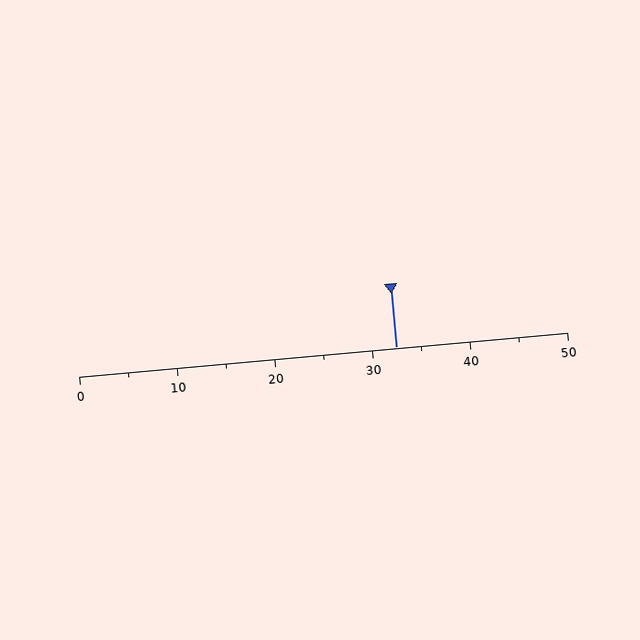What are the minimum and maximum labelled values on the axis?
The axis runs from 0 to 50.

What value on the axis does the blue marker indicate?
The marker indicates approximately 32.5.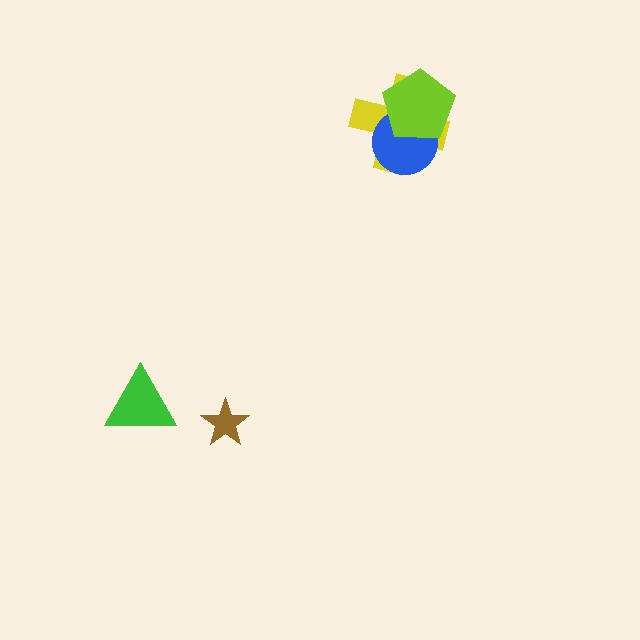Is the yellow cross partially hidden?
Yes, it is partially covered by another shape.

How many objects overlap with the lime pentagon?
2 objects overlap with the lime pentagon.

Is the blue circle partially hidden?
Yes, it is partially covered by another shape.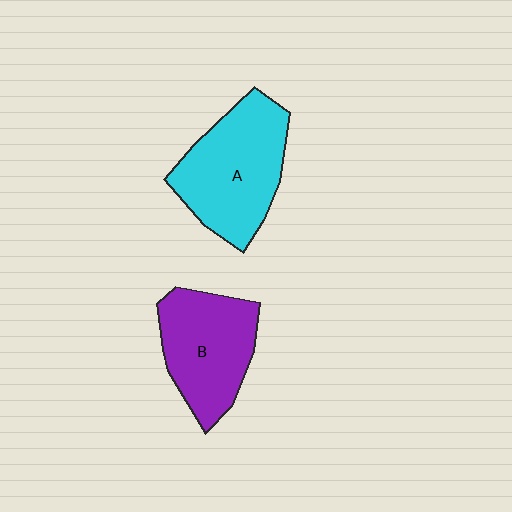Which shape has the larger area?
Shape A (cyan).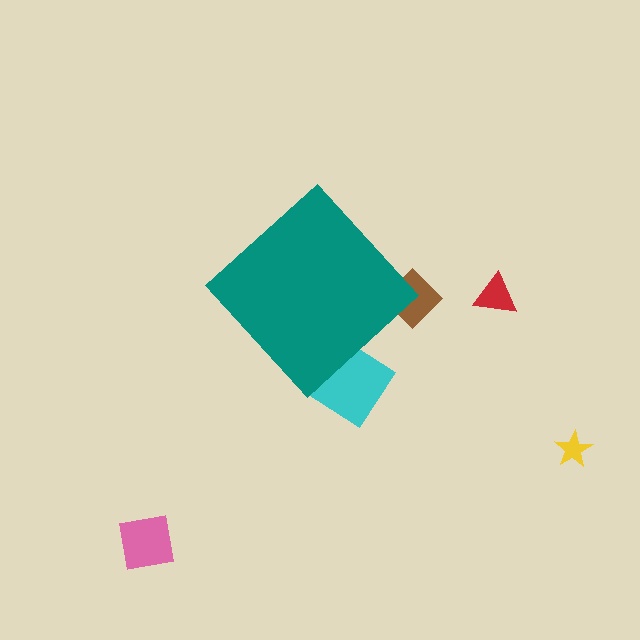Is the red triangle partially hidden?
No, the red triangle is fully visible.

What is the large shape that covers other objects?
A teal diamond.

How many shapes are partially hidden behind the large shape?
2 shapes are partially hidden.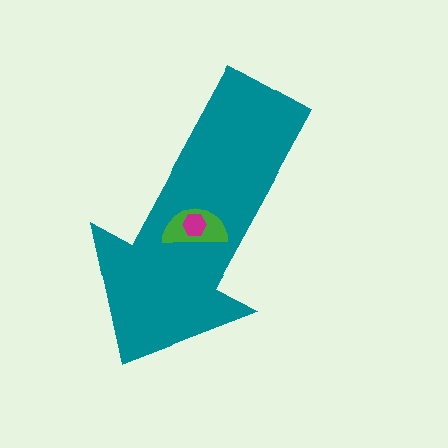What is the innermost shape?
The magenta hexagon.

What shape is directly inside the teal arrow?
The green semicircle.